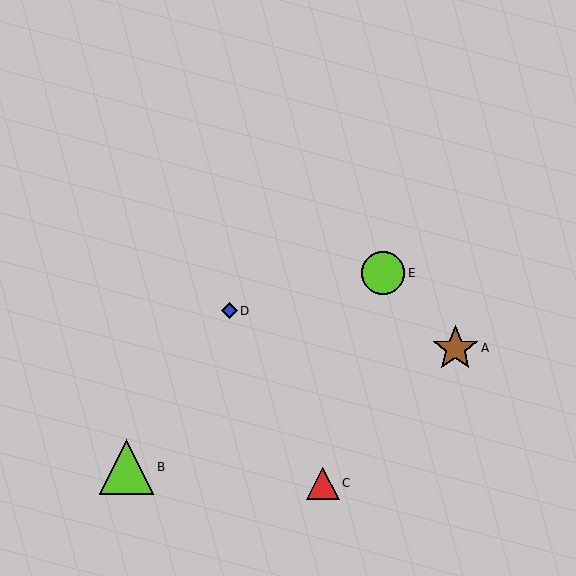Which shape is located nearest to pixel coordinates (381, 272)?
The lime circle (labeled E) at (383, 273) is nearest to that location.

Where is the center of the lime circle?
The center of the lime circle is at (383, 273).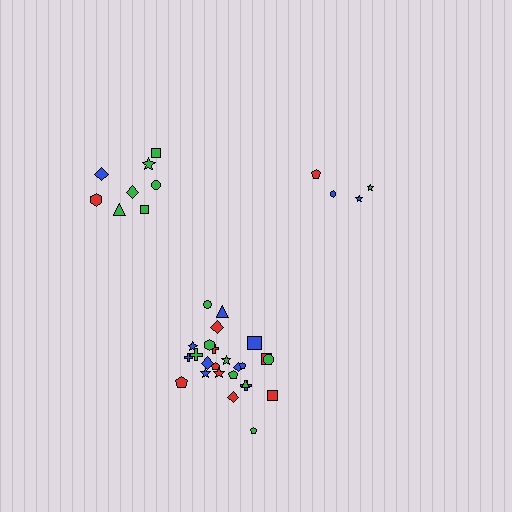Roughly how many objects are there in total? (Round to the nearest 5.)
Roughly 35 objects in total.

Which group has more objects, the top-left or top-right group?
The top-left group.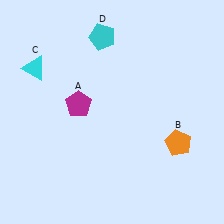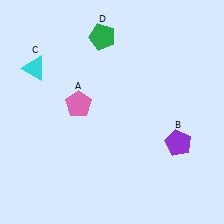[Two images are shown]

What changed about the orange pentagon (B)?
In Image 1, B is orange. In Image 2, it changed to purple.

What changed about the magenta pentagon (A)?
In Image 1, A is magenta. In Image 2, it changed to pink.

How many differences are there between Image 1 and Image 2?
There are 3 differences between the two images.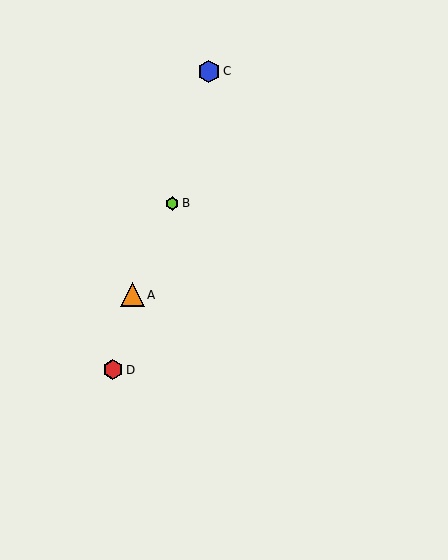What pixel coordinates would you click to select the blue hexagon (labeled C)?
Click at (209, 71) to select the blue hexagon C.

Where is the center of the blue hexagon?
The center of the blue hexagon is at (209, 71).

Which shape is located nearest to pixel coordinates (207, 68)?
The blue hexagon (labeled C) at (209, 71) is nearest to that location.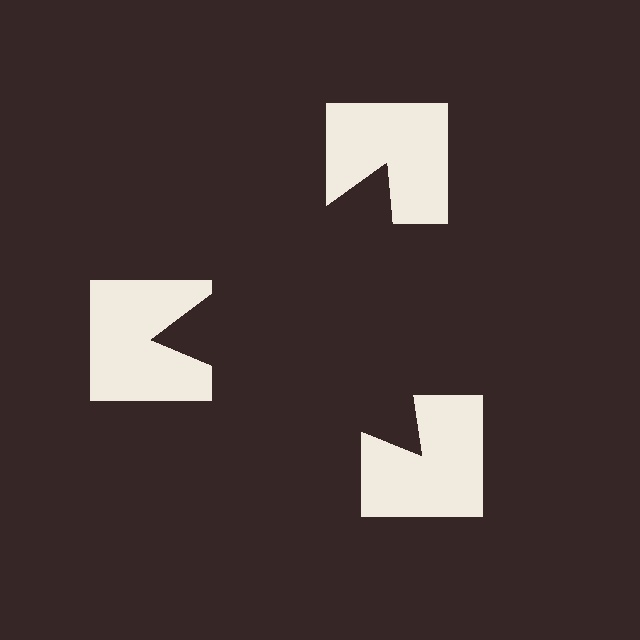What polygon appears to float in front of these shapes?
An illusory triangle — its edges are inferred from the aligned wedge cuts in the notched squares, not physically drawn.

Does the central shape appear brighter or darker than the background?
It typically appears slightly darker than the background, even though no actual brightness change is drawn.